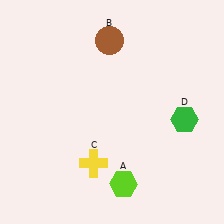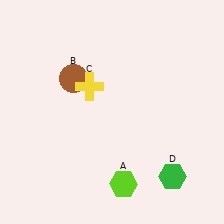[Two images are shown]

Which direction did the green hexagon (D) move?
The green hexagon (D) moved down.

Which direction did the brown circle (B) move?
The brown circle (B) moved down.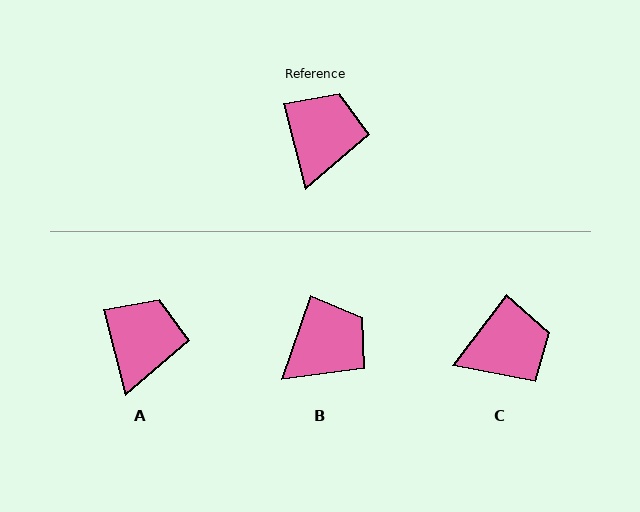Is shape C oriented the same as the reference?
No, it is off by about 52 degrees.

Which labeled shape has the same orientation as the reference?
A.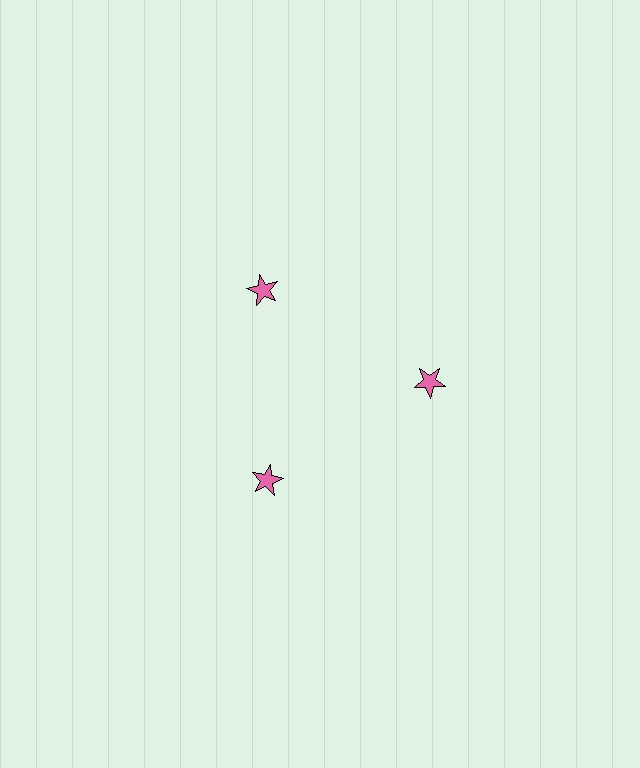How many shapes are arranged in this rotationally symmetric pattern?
There are 3 shapes, arranged in 3 groups of 1.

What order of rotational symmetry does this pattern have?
This pattern has 3-fold rotational symmetry.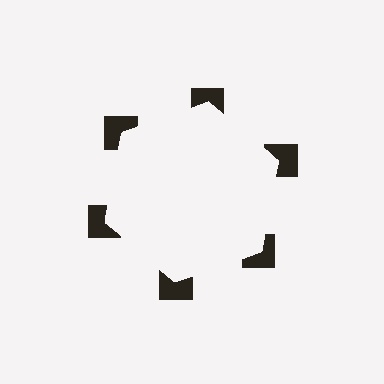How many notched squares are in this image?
There are 6 — one at each vertex of the illusory hexagon.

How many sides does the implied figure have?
6 sides.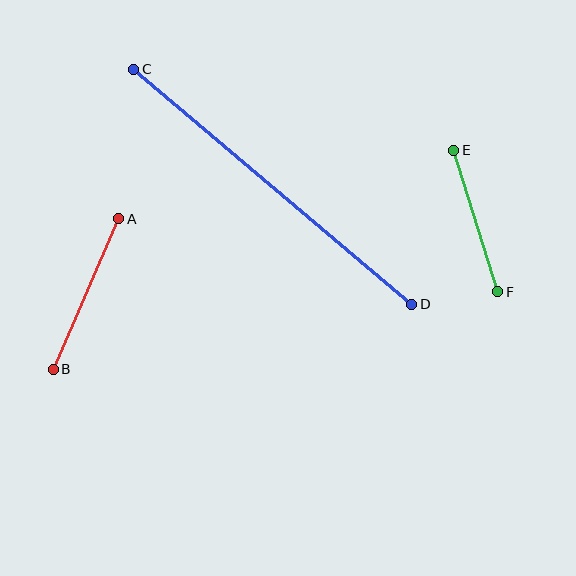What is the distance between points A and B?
The distance is approximately 164 pixels.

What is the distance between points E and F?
The distance is approximately 148 pixels.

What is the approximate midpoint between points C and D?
The midpoint is at approximately (273, 187) pixels.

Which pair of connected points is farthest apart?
Points C and D are farthest apart.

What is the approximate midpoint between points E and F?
The midpoint is at approximately (476, 221) pixels.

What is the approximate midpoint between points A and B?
The midpoint is at approximately (86, 294) pixels.